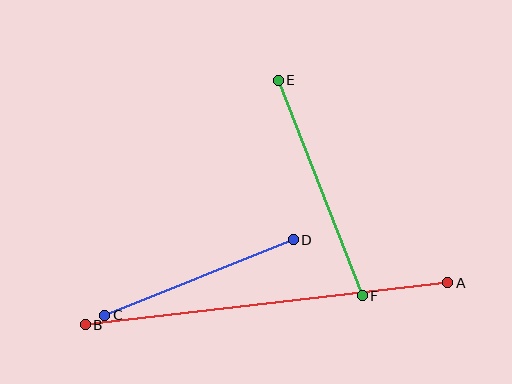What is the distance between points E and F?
The distance is approximately 231 pixels.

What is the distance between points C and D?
The distance is approximately 203 pixels.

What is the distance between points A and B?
The distance is approximately 365 pixels.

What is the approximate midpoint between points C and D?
The midpoint is at approximately (199, 278) pixels.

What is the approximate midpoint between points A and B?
The midpoint is at approximately (266, 304) pixels.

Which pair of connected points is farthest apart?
Points A and B are farthest apart.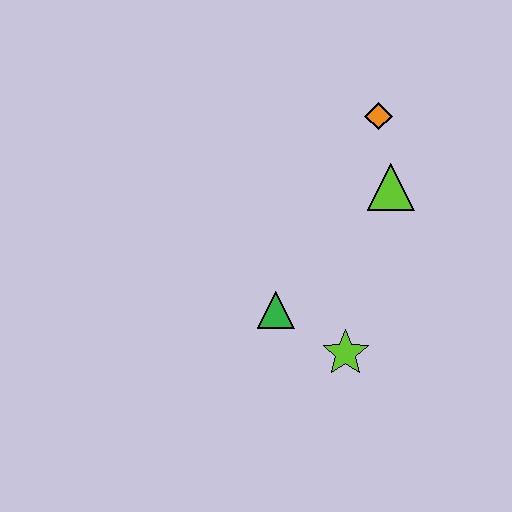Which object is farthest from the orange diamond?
The lime star is farthest from the orange diamond.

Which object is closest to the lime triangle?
The orange diamond is closest to the lime triangle.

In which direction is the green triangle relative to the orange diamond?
The green triangle is below the orange diamond.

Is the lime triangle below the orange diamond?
Yes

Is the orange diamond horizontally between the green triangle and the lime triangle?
Yes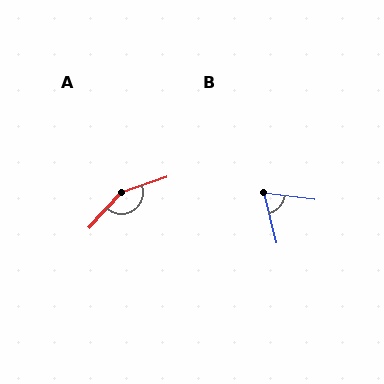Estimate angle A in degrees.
Approximately 151 degrees.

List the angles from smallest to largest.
B (69°), A (151°).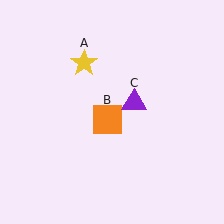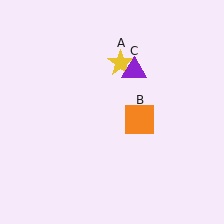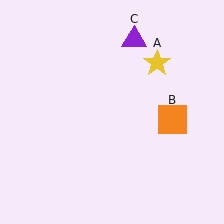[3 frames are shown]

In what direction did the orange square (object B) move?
The orange square (object B) moved right.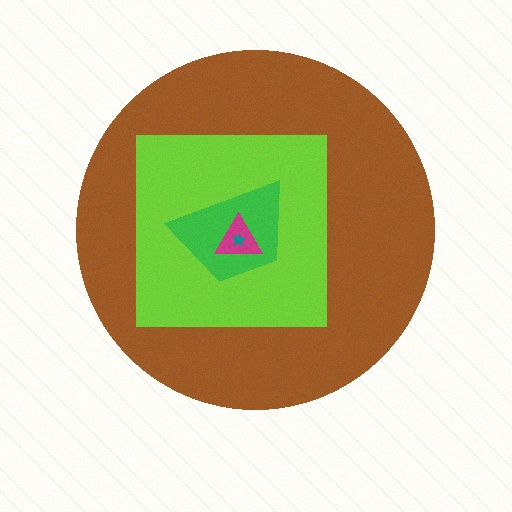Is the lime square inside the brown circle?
Yes.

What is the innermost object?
The teal star.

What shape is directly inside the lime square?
The green trapezoid.